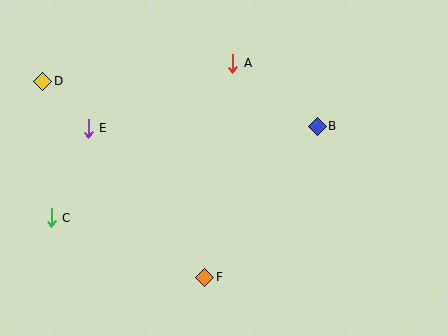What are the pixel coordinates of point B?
Point B is at (317, 126).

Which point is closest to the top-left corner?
Point D is closest to the top-left corner.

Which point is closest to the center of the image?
Point B at (317, 126) is closest to the center.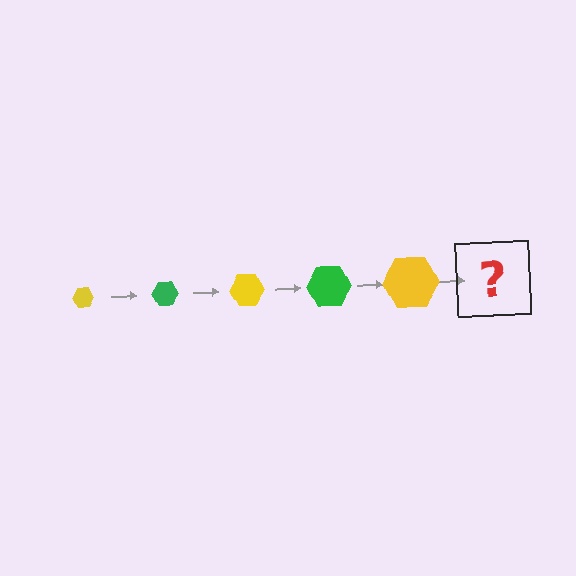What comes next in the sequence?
The next element should be a green hexagon, larger than the previous one.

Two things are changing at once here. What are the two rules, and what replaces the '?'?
The two rules are that the hexagon grows larger each step and the color cycles through yellow and green. The '?' should be a green hexagon, larger than the previous one.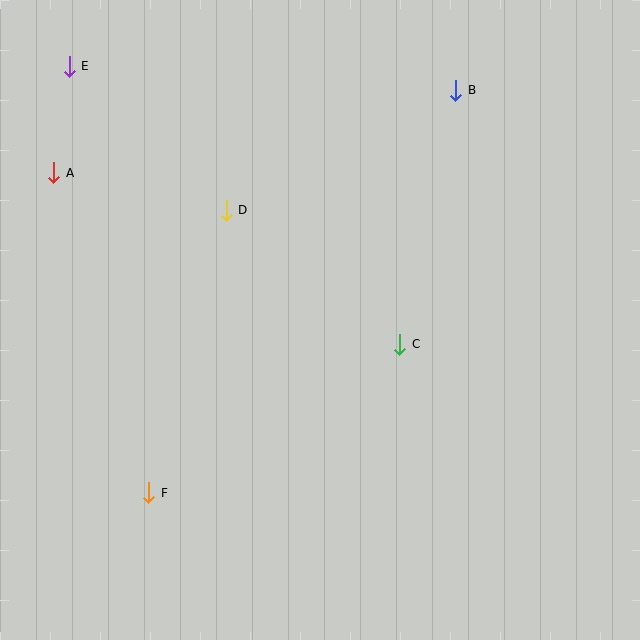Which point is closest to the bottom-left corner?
Point F is closest to the bottom-left corner.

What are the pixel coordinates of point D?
Point D is at (226, 210).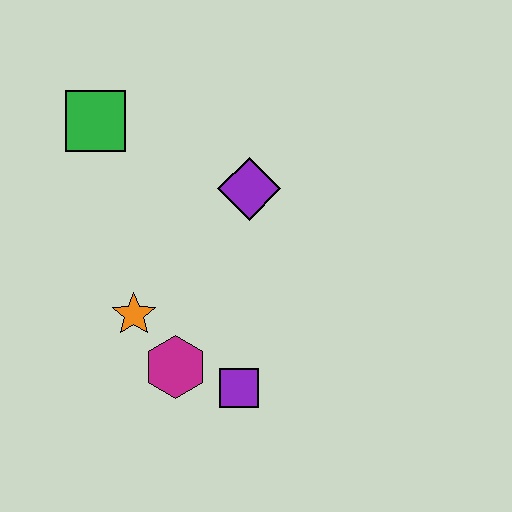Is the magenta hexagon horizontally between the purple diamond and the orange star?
Yes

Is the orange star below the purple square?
No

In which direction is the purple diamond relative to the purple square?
The purple diamond is above the purple square.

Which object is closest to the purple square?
The magenta hexagon is closest to the purple square.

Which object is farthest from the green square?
The purple square is farthest from the green square.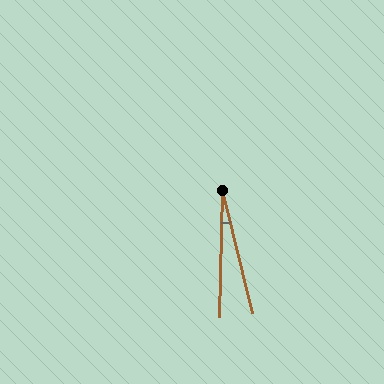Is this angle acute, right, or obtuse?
It is acute.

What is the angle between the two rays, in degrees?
Approximately 15 degrees.